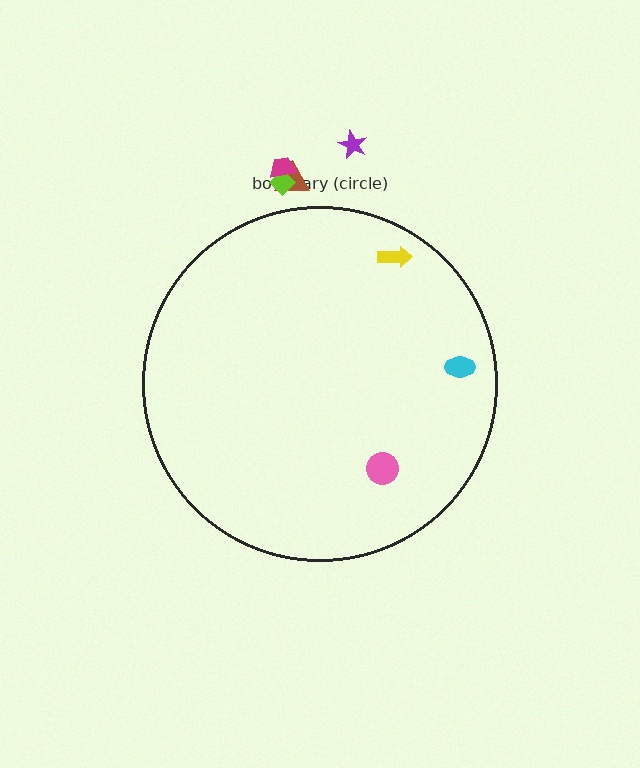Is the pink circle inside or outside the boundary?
Inside.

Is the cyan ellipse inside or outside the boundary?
Inside.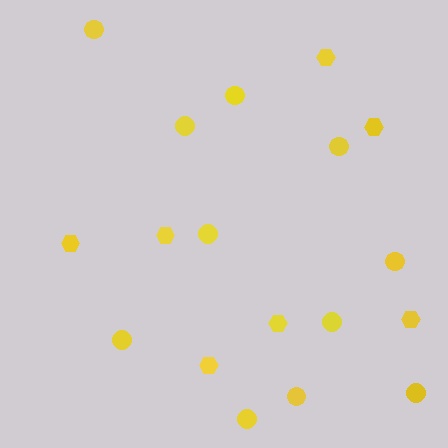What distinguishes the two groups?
There are 2 groups: one group of circles (11) and one group of hexagons (7).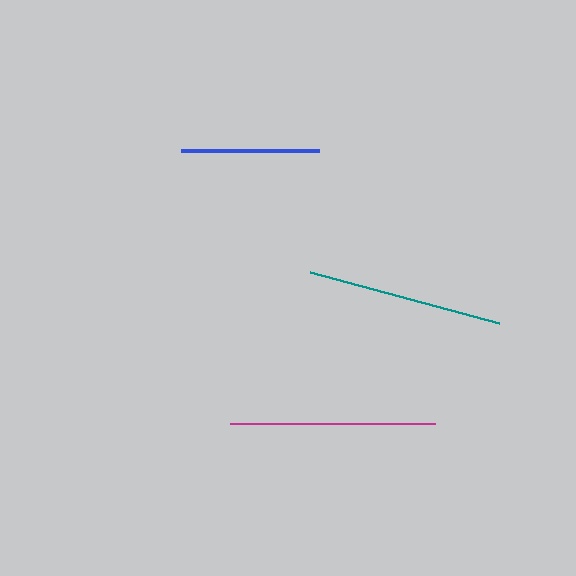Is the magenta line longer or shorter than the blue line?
The magenta line is longer than the blue line.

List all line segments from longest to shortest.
From longest to shortest: magenta, teal, blue.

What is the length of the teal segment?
The teal segment is approximately 196 pixels long.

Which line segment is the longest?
The magenta line is the longest at approximately 205 pixels.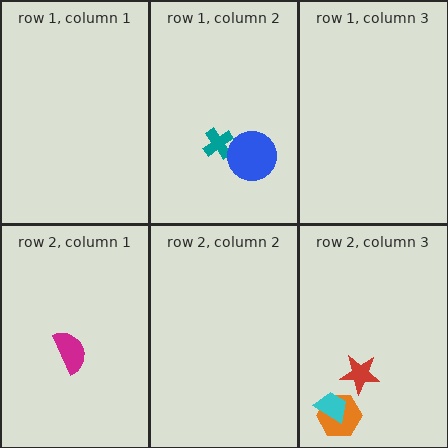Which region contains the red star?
The row 2, column 3 region.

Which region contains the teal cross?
The row 1, column 2 region.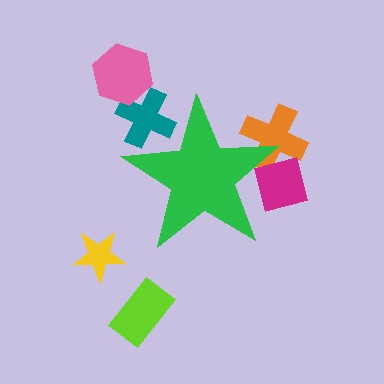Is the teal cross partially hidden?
Yes, the teal cross is partially hidden behind the green star.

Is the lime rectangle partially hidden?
No, the lime rectangle is fully visible.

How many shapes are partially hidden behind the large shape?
3 shapes are partially hidden.